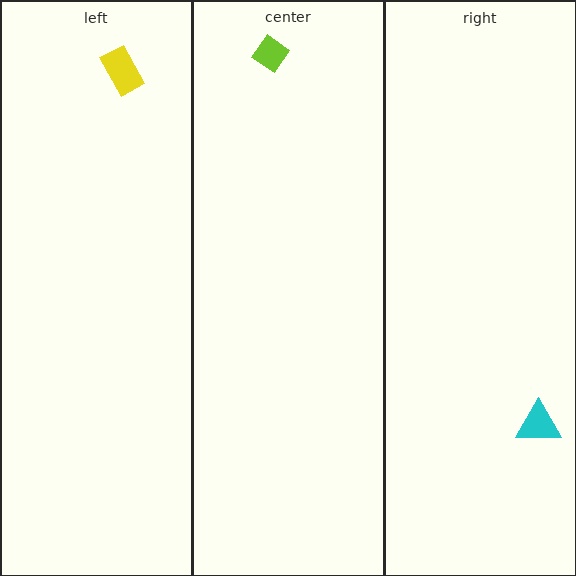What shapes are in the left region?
The yellow rectangle.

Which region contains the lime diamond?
The center region.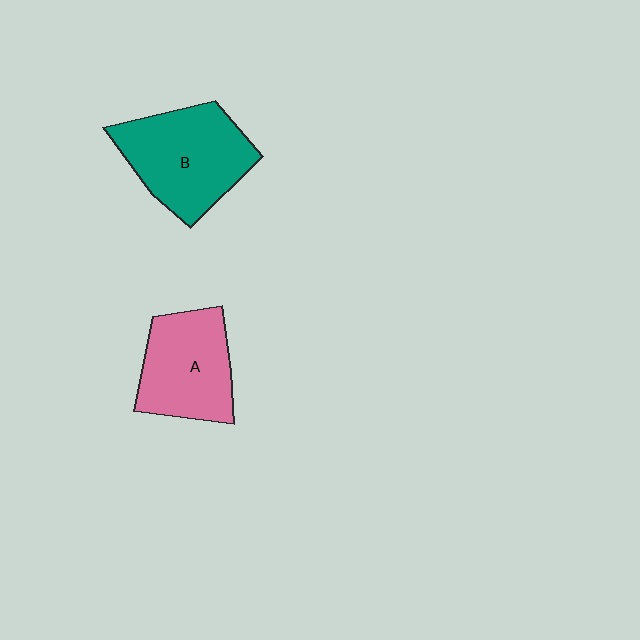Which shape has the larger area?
Shape B (teal).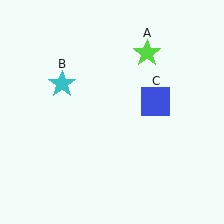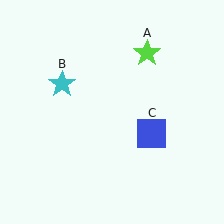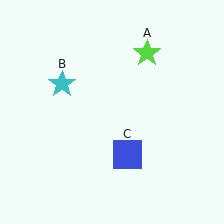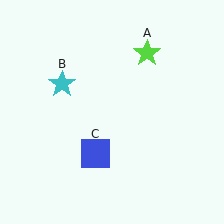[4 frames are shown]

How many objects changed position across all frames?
1 object changed position: blue square (object C).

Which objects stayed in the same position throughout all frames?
Lime star (object A) and cyan star (object B) remained stationary.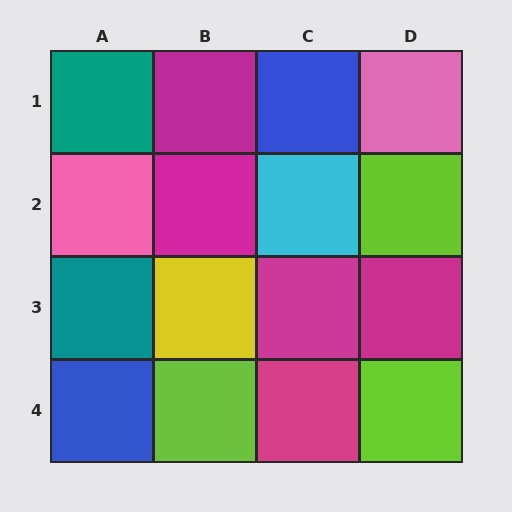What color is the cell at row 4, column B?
Lime.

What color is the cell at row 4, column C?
Magenta.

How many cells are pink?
2 cells are pink.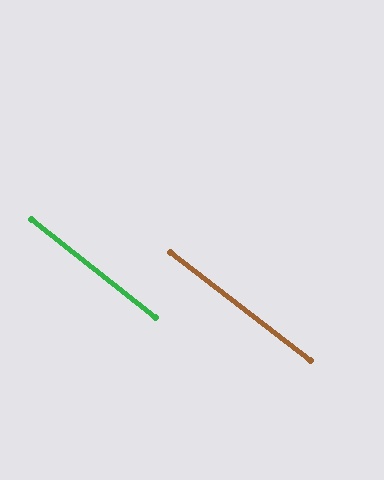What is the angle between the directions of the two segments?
Approximately 1 degree.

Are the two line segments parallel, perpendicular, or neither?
Parallel — their directions differ by only 1.1°.